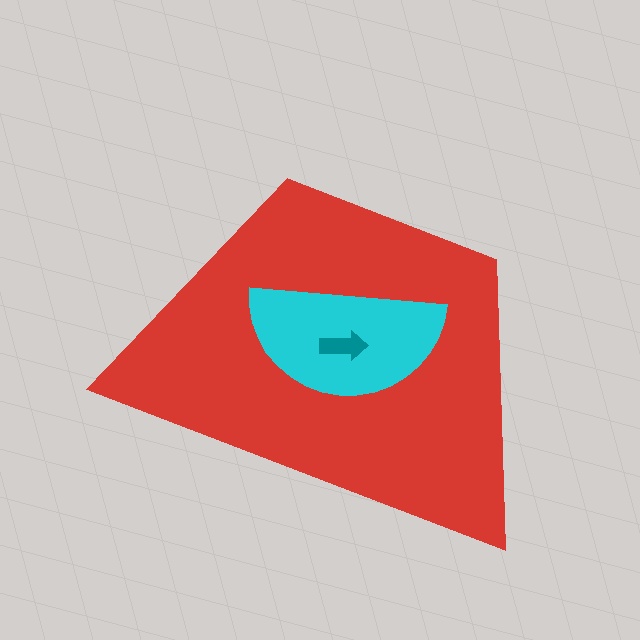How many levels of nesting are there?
3.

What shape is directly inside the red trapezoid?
The cyan semicircle.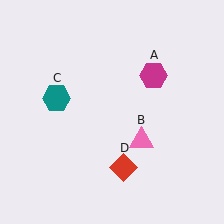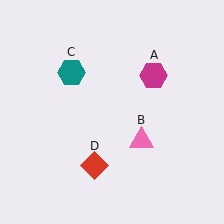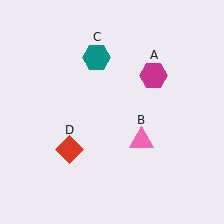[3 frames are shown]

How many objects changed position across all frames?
2 objects changed position: teal hexagon (object C), red diamond (object D).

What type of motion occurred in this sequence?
The teal hexagon (object C), red diamond (object D) rotated clockwise around the center of the scene.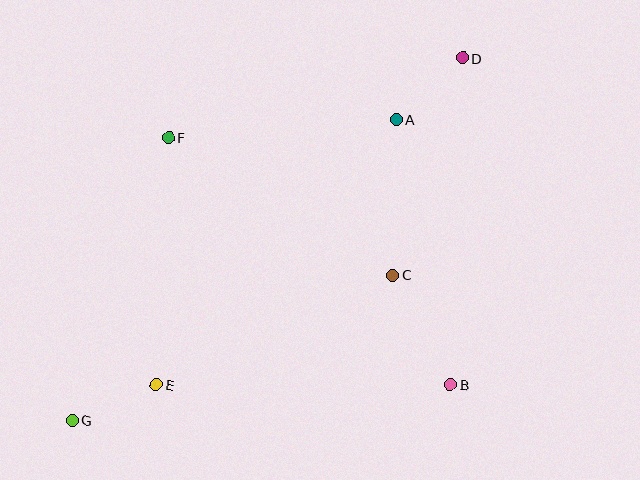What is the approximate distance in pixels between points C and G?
The distance between C and G is approximately 352 pixels.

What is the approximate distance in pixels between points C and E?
The distance between C and E is approximately 261 pixels.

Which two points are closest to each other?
Points A and D are closest to each other.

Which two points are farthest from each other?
Points D and G are farthest from each other.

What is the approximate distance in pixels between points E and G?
The distance between E and G is approximately 92 pixels.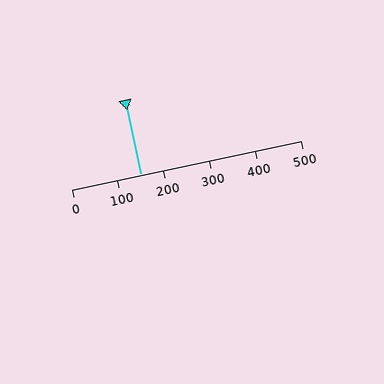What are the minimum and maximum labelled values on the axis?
The axis runs from 0 to 500.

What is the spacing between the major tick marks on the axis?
The major ticks are spaced 100 apart.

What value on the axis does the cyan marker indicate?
The marker indicates approximately 150.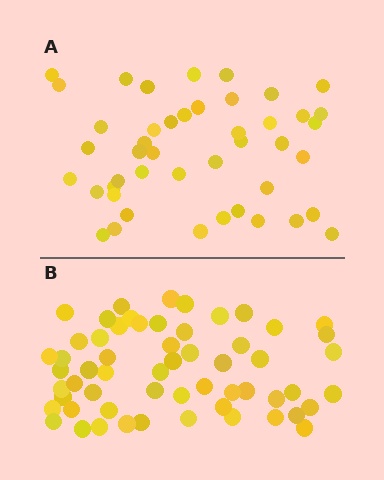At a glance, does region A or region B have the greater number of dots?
Region B (the bottom region) has more dots.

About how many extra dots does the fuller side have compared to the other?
Region B has approximately 15 more dots than region A.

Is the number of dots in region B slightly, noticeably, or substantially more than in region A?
Region B has noticeably more, but not dramatically so. The ratio is roughly 1.3 to 1.